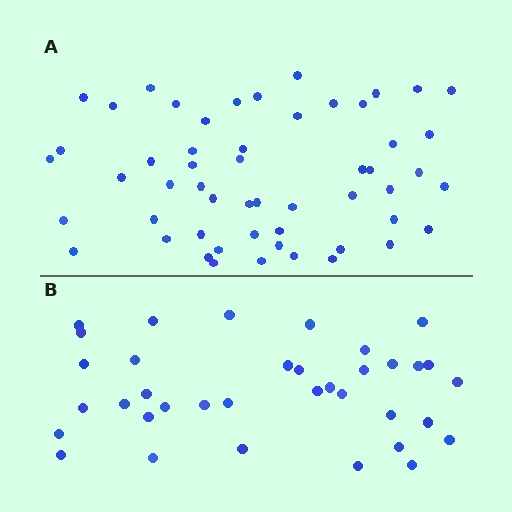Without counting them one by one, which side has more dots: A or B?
Region A (the top region) has more dots.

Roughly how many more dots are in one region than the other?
Region A has approximately 20 more dots than region B.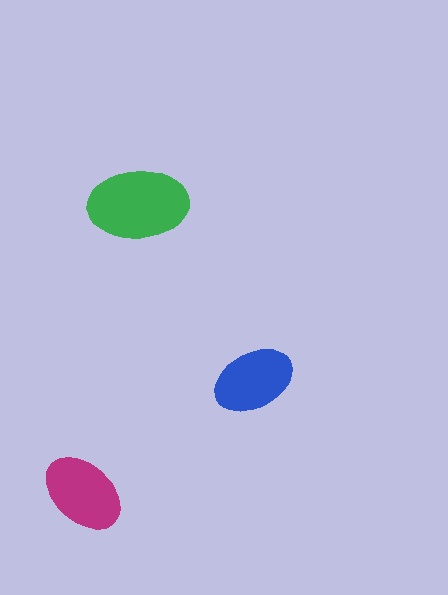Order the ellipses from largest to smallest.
the green one, the magenta one, the blue one.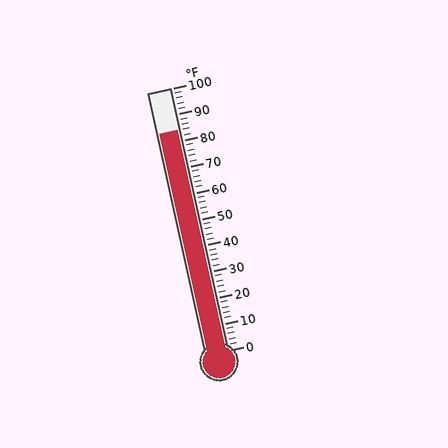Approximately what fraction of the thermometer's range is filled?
The thermometer is filled to approximately 85% of its range.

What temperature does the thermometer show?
The thermometer shows approximately 84°F.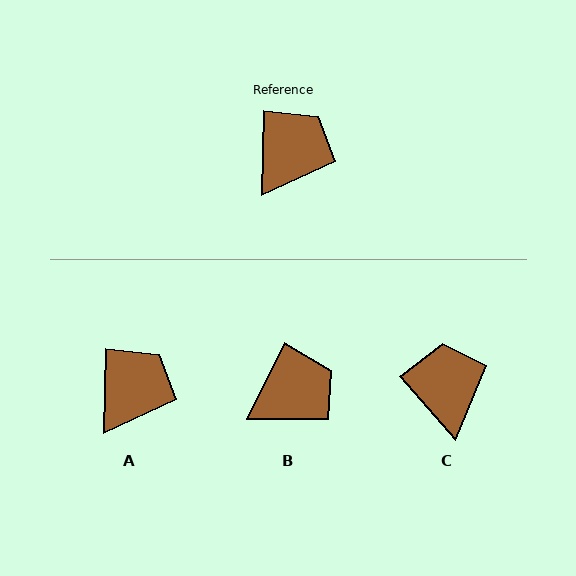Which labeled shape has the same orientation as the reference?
A.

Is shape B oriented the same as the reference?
No, it is off by about 25 degrees.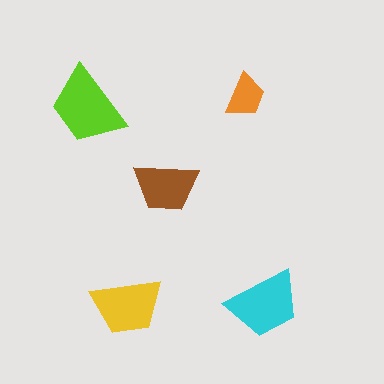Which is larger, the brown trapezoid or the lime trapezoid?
The lime one.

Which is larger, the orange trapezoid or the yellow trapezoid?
The yellow one.